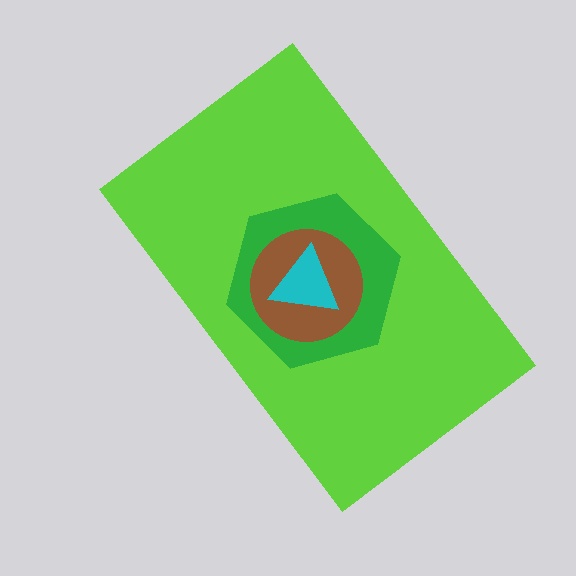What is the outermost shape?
The lime rectangle.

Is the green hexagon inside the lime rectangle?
Yes.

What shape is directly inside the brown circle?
The cyan triangle.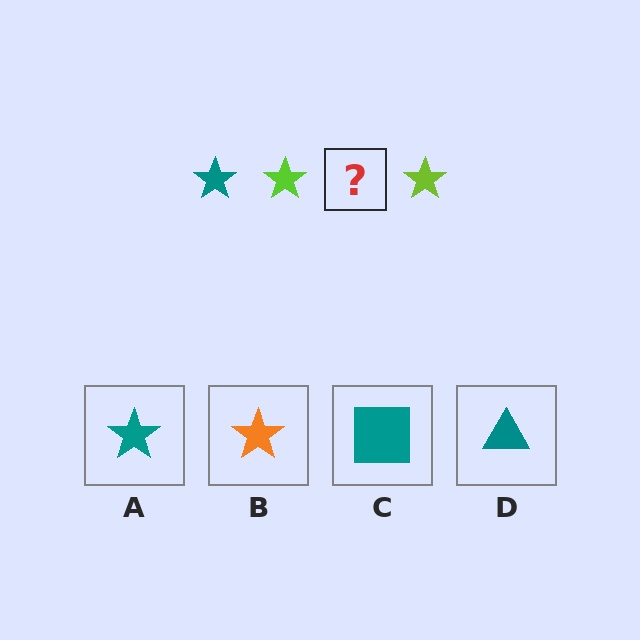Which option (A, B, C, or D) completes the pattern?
A.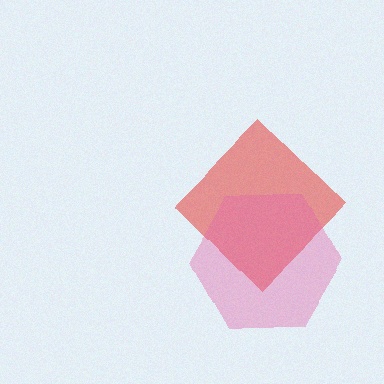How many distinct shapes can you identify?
There are 2 distinct shapes: a red diamond, a pink hexagon.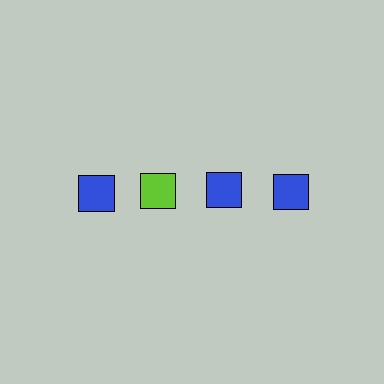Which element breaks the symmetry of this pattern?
The lime square in the top row, second from left column breaks the symmetry. All other shapes are blue squares.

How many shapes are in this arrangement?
There are 4 shapes arranged in a grid pattern.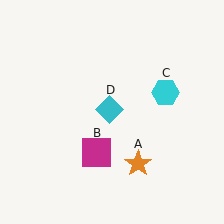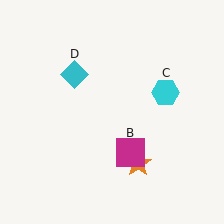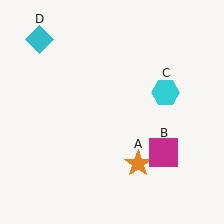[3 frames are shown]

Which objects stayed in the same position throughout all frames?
Orange star (object A) and cyan hexagon (object C) remained stationary.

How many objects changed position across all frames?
2 objects changed position: magenta square (object B), cyan diamond (object D).